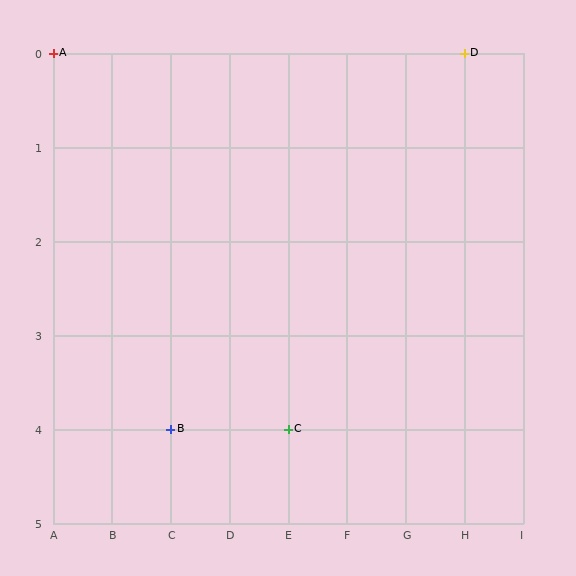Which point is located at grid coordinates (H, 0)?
Point D is at (H, 0).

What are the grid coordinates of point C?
Point C is at grid coordinates (E, 4).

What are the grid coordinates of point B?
Point B is at grid coordinates (C, 4).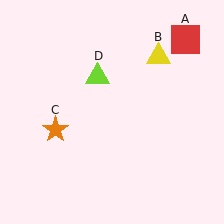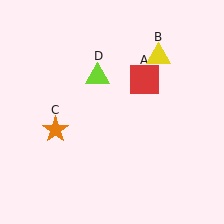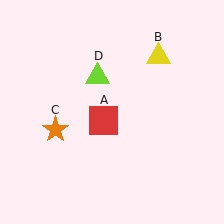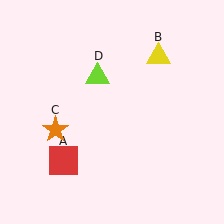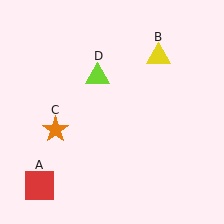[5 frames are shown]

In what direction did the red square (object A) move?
The red square (object A) moved down and to the left.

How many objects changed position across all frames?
1 object changed position: red square (object A).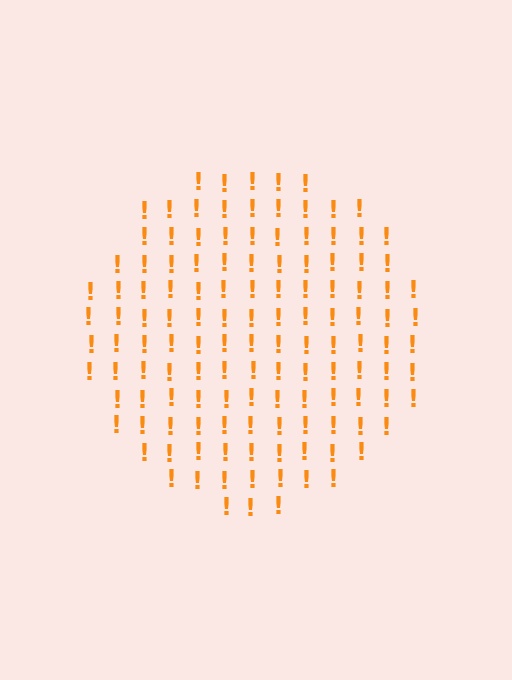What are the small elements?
The small elements are exclamation marks.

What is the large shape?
The large shape is a circle.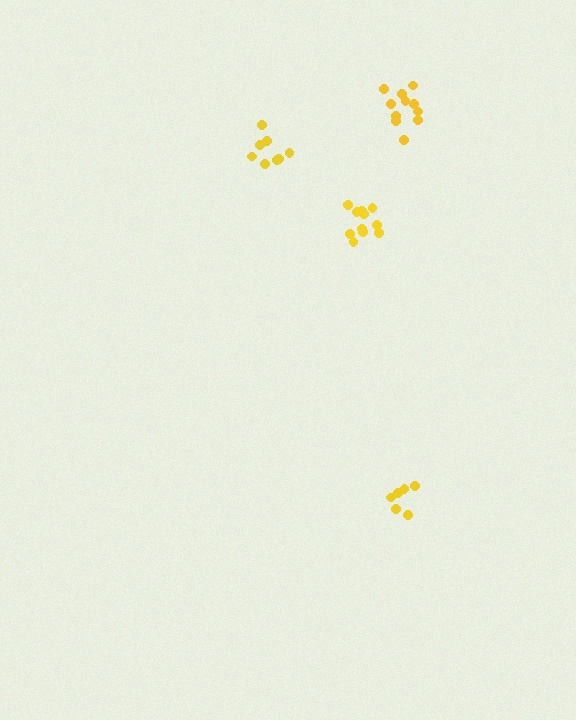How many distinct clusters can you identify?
There are 4 distinct clusters.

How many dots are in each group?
Group 1: 8 dots, Group 2: 11 dots, Group 3: 6 dots, Group 4: 11 dots (36 total).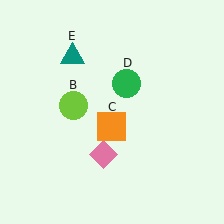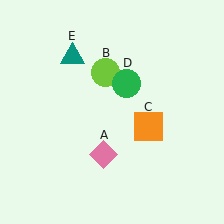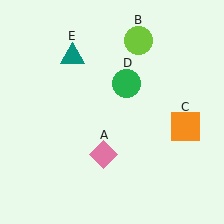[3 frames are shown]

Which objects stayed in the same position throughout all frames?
Pink diamond (object A) and green circle (object D) and teal triangle (object E) remained stationary.